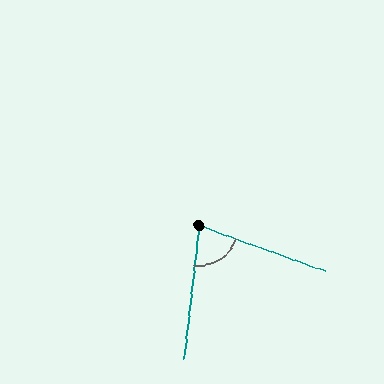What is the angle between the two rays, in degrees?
Approximately 77 degrees.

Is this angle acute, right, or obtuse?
It is acute.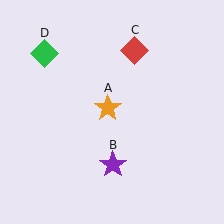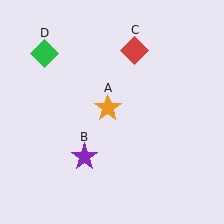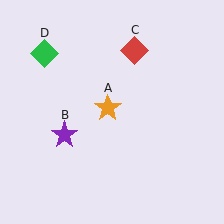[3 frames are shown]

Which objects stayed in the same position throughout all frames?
Orange star (object A) and red diamond (object C) and green diamond (object D) remained stationary.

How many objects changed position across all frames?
1 object changed position: purple star (object B).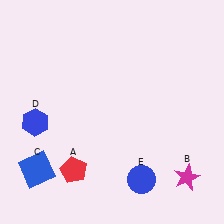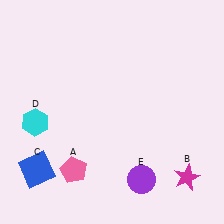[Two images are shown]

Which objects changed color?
A changed from red to pink. D changed from blue to cyan. E changed from blue to purple.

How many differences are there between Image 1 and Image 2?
There are 3 differences between the two images.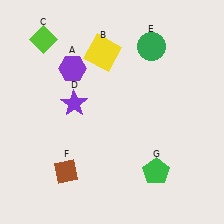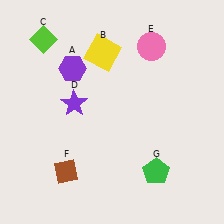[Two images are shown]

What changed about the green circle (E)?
In Image 1, E is green. In Image 2, it changed to pink.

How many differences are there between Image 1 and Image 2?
There is 1 difference between the two images.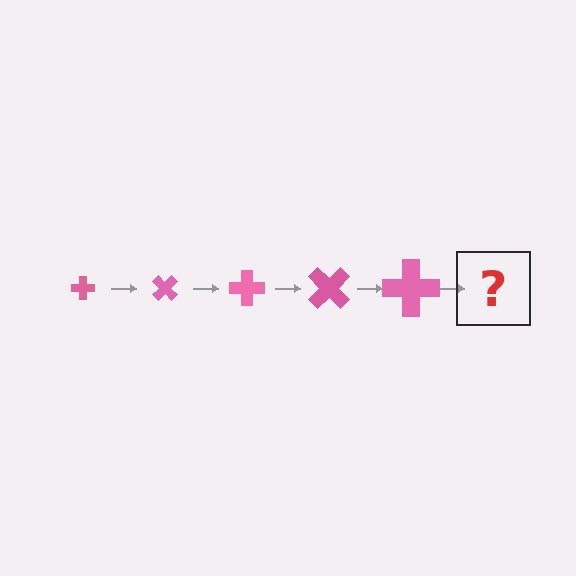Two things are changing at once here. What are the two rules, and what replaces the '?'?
The two rules are that the cross grows larger each step and it rotates 45 degrees each step. The '?' should be a cross, larger than the previous one and rotated 225 degrees from the start.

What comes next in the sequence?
The next element should be a cross, larger than the previous one and rotated 225 degrees from the start.